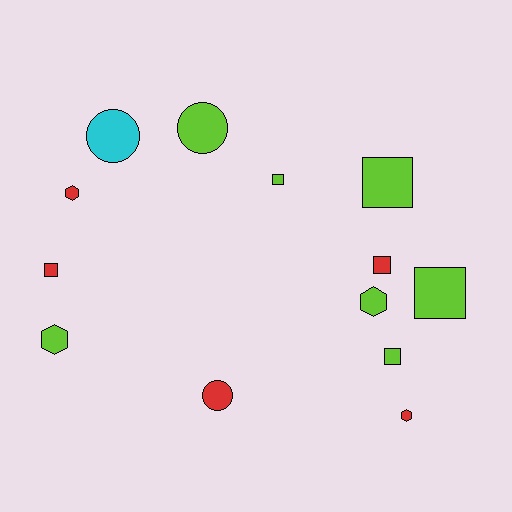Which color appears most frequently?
Lime, with 7 objects.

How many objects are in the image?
There are 13 objects.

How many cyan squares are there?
There are no cyan squares.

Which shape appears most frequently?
Square, with 6 objects.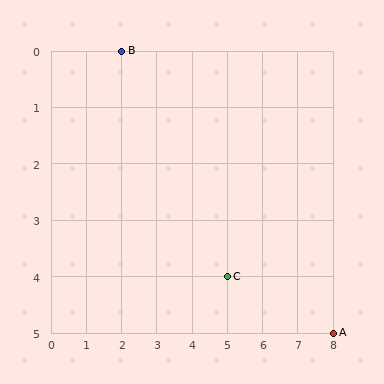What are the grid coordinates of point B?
Point B is at grid coordinates (2, 0).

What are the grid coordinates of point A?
Point A is at grid coordinates (8, 5).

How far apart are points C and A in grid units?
Points C and A are 3 columns and 1 row apart (about 3.2 grid units diagonally).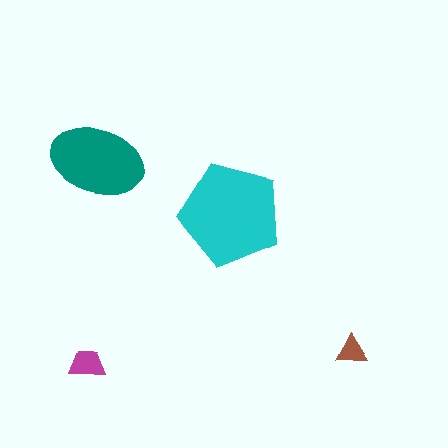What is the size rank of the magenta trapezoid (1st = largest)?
3rd.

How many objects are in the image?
There are 4 objects in the image.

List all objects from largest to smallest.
The cyan pentagon, the teal ellipse, the magenta trapezoid, the brown triangle.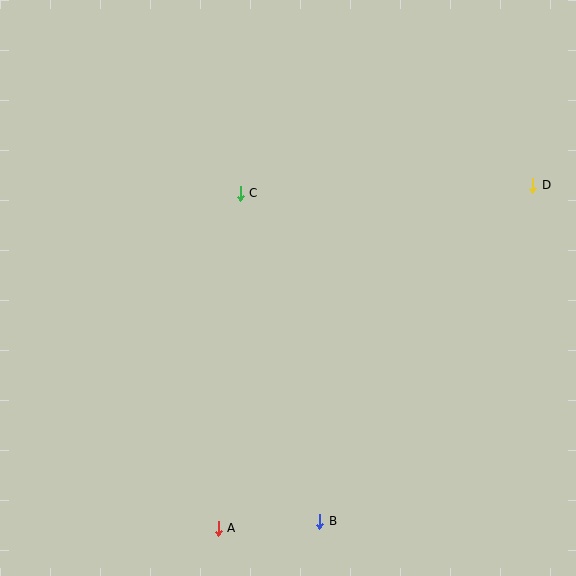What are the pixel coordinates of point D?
Point D is at (533, 185).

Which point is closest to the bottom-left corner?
Point A is closest to the bottom-left corner.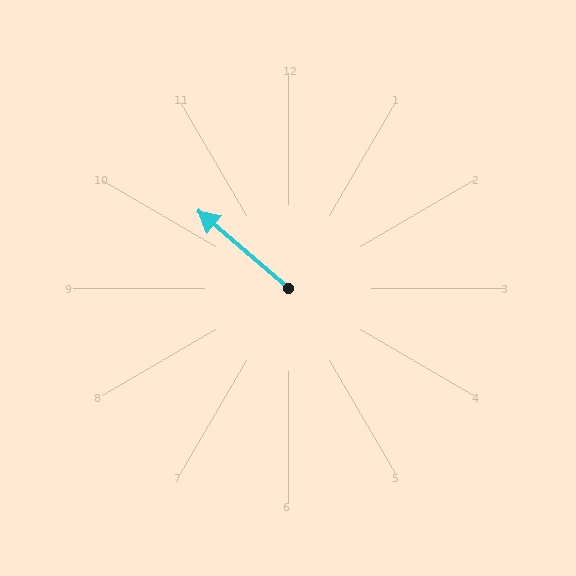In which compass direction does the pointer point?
Northwest.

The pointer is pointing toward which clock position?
Roughly 10 o'clock.